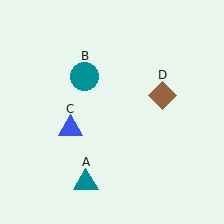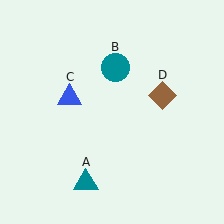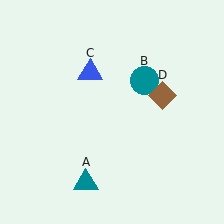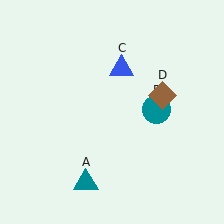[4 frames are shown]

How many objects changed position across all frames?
2 objects changed position: teal circle (object B), blue triangle (object C).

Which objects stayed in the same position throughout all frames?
Teal triangle (object A) and brown diamond (object D) remained stationary.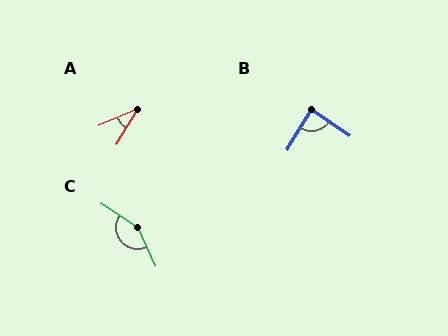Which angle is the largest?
C, at approximately 148 degrees.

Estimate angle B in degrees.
Approximately 87 degrees.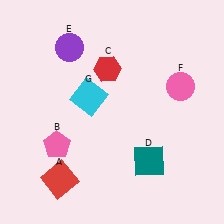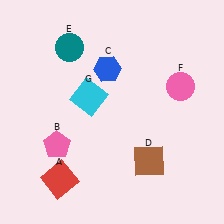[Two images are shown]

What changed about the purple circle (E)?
In Image 1, E is purple. In Image 2, it changed to teal.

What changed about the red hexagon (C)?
In Image 1, C is red. In Image 2, it changed to blue.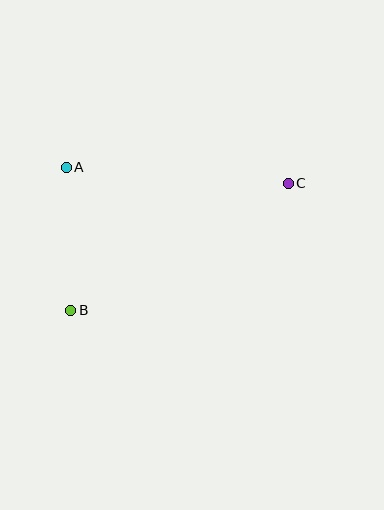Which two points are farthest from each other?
Points B and C are farthest from each other.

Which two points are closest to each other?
Points A and B are closest to each other.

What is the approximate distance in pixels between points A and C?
The distance between A and C is approximately 223 pixels.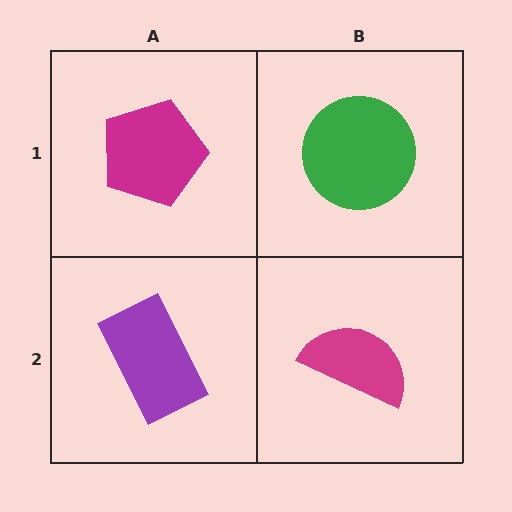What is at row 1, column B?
A green circle.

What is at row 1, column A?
A magenta pentagon.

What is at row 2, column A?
A purple rectangle.